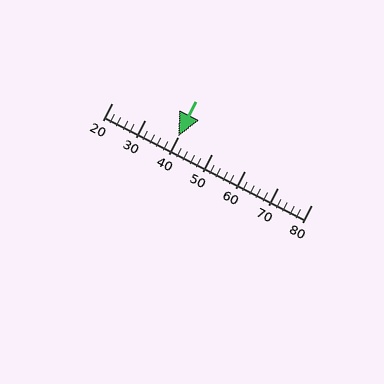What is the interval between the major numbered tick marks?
The major tick marks are spaced 10 units apart.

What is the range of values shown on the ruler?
The ruler shows values from 20 to 80.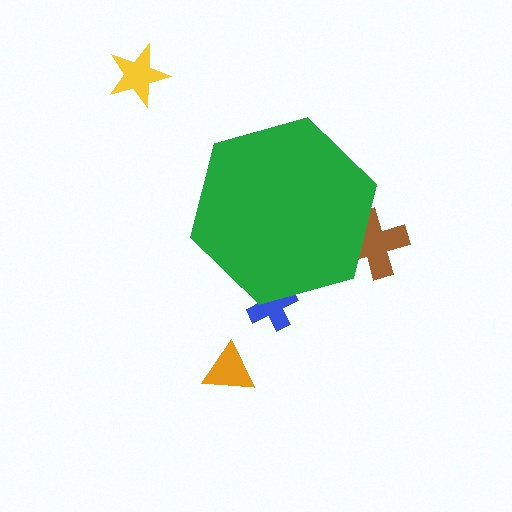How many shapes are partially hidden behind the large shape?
2 shapes are partially hidden.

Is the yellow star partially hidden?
No, the yellow star is fully visible.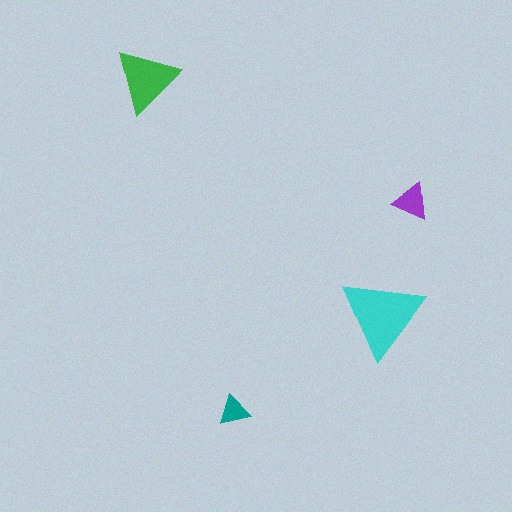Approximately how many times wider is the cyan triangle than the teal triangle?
About 2.5 times wider.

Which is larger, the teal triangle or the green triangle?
The green one.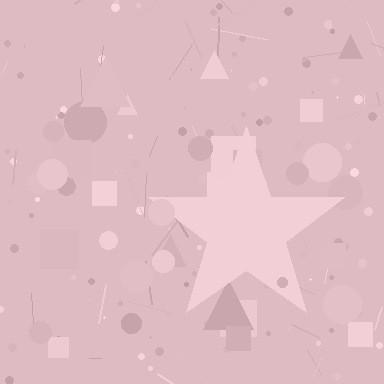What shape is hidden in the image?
A star is hidden in the image.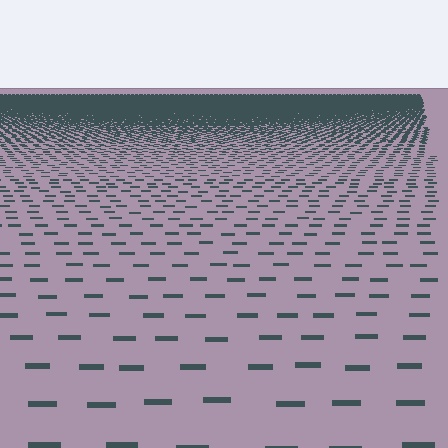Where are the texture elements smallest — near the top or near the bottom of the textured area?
Near the top.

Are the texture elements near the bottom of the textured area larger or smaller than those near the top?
Larger. Near the bottom, elements are closer to the viewer and appear at a bigger on-screen size.